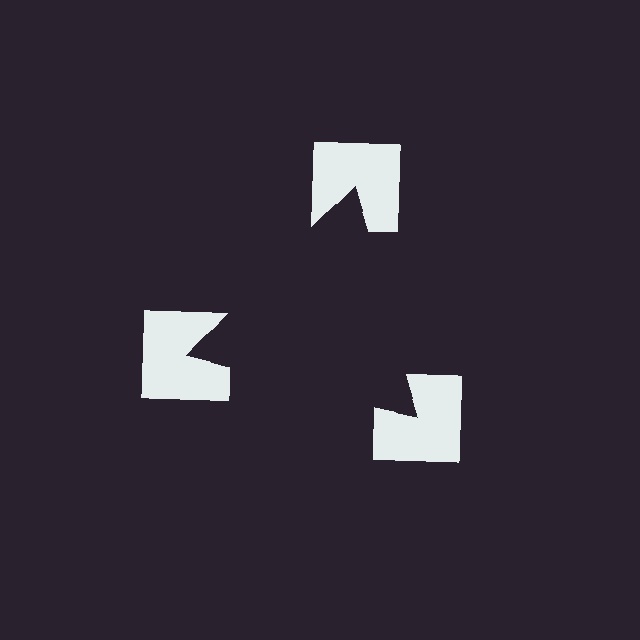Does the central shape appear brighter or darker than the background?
It typically appears slightly darker than the background, even though no actual brightness change is drawn.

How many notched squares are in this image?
There are 3 — one at each vertex of the illusory triangle.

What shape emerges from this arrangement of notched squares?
An illusory triangle — its edges are inferred from the aligned wedge cuts in the notched squares, not physically drawn.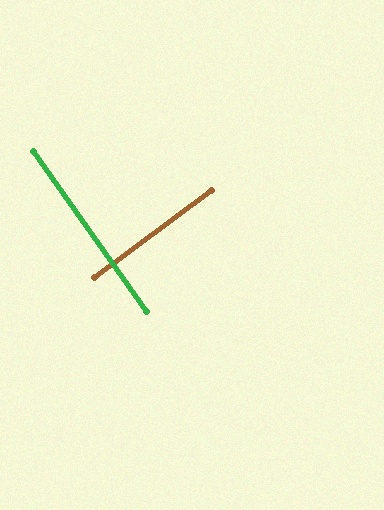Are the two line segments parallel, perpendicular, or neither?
Perpendicular — they meet at approximately 89°.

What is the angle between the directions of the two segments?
Approximately 89 degrees.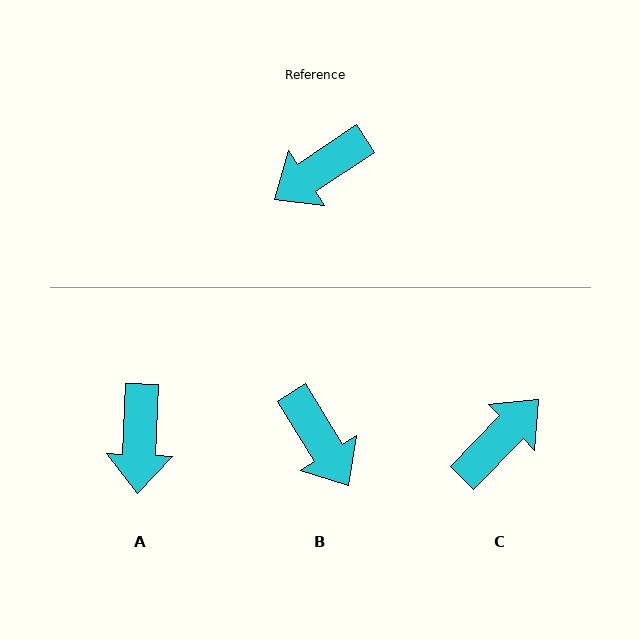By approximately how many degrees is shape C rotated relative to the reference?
Approximately 168 degrees clockwise.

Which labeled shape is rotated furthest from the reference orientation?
C, about 168 degrees away.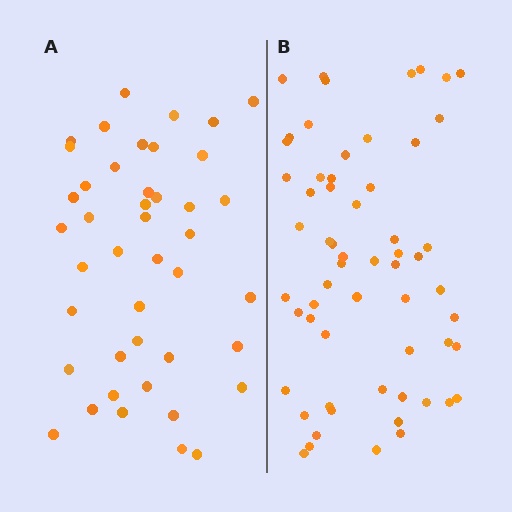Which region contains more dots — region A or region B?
Region B (the right region) has more dots.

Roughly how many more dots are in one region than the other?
Region B has approximately 15 more dots than region A.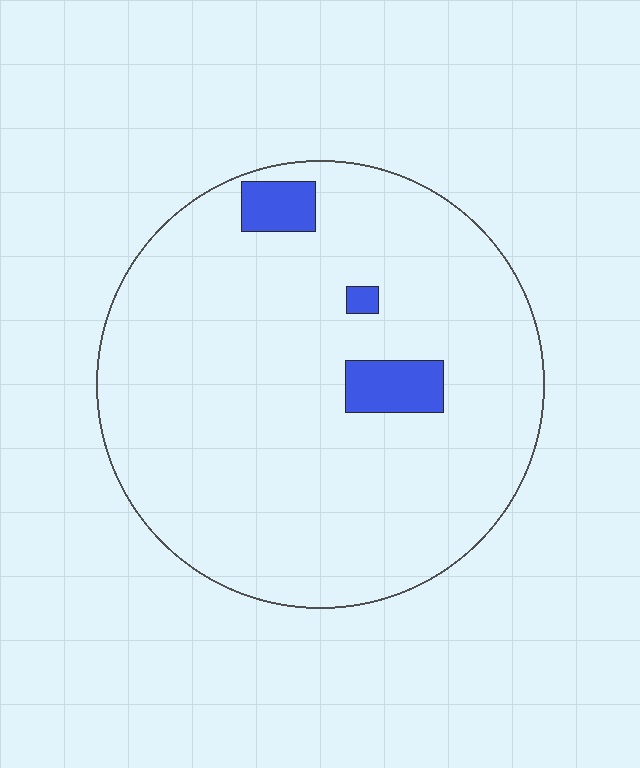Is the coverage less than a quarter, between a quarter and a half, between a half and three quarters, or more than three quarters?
Less than a quarter.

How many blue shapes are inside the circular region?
3.